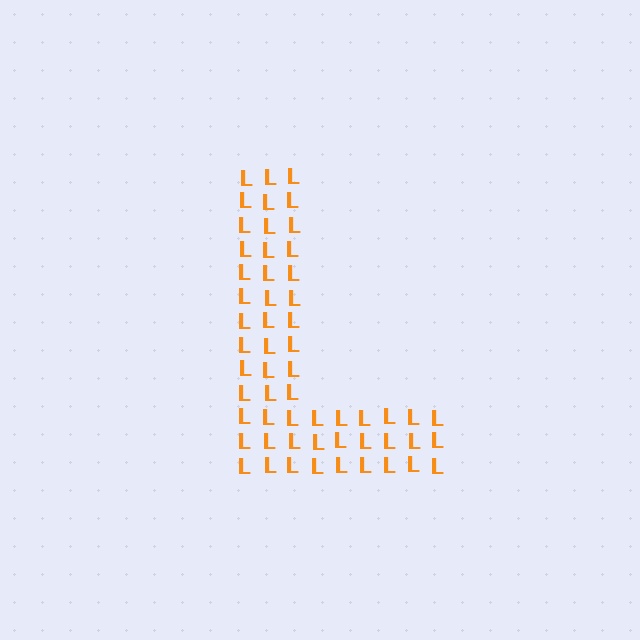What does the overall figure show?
The overall figure shows the letter L.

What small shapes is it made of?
It is made of small letter L's.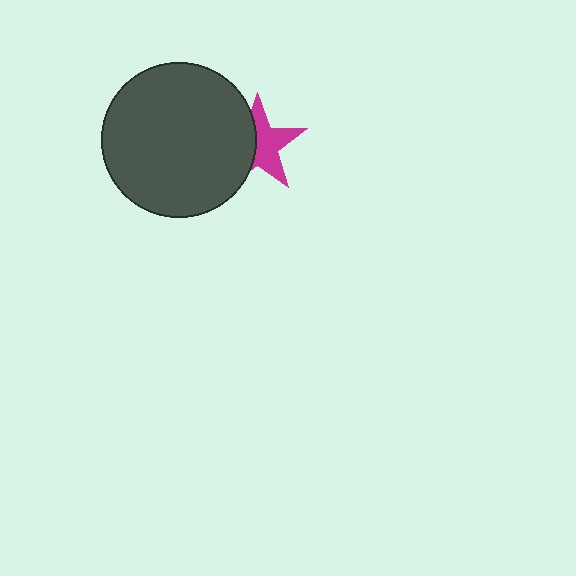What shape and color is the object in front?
The object in front is a dark gray circle.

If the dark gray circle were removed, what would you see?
You would see the complete magenta star.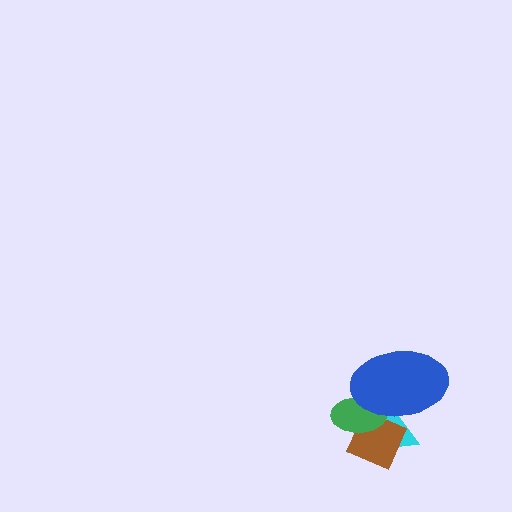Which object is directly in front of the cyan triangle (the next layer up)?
The brown diamond is directly in front of the cyan triangle.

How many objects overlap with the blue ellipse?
3 objects overlap with the blue ellipse.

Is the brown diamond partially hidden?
Yes, it is partially covered by another shape.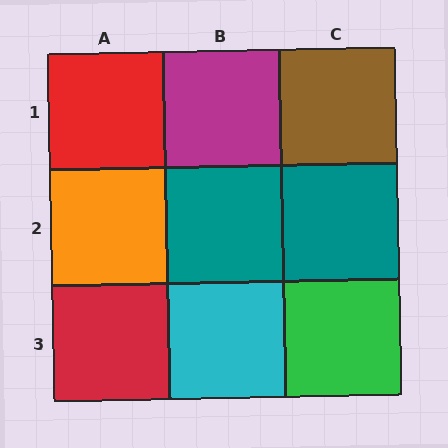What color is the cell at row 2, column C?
Teal.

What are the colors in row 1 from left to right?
Red, magenta, brown.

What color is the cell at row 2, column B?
Teal.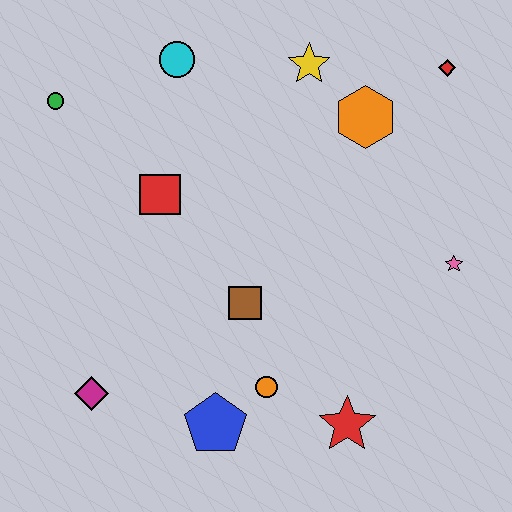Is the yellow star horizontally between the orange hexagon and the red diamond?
No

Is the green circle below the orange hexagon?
No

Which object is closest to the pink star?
The orange hexagon is closest to the pink star.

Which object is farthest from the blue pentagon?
The red diamond is farthest from the blue pentagon.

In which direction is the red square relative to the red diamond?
The red square is to the left of the red diamond.